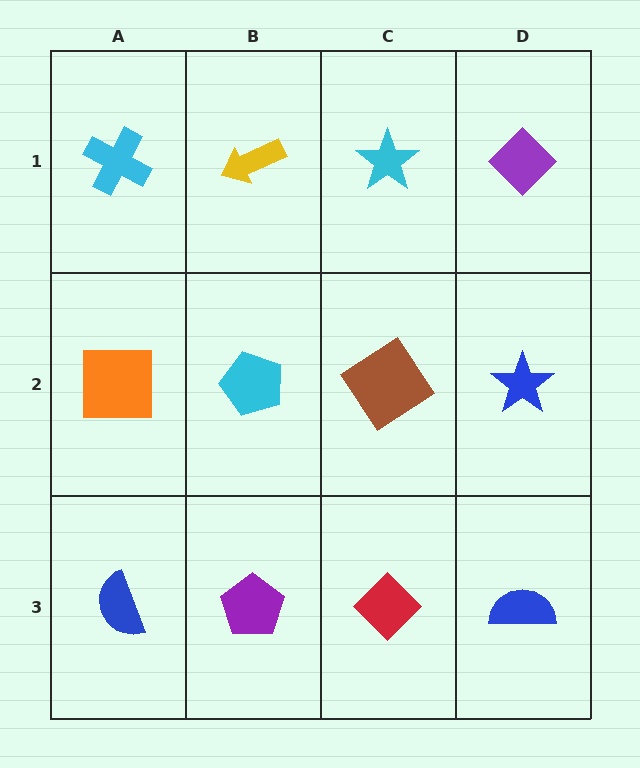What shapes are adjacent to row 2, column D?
A purple diamond (row 1, column D), a blue semicircle (row 3, column D), a brown diamond (row 2, column C).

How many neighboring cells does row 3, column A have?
2.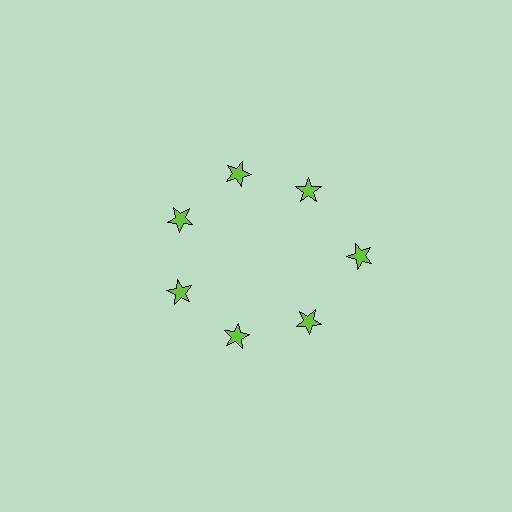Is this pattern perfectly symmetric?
No. The 7 lime stars are arranged in a ring, but one element near the 3 o'clock position is pushed outward from the center, breaking the 7-fold rotational symmetry.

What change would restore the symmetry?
The symmetry would be restored by moving it inward, back onto the ring so that all 7 stars sit at equal angles and equal distance from the center.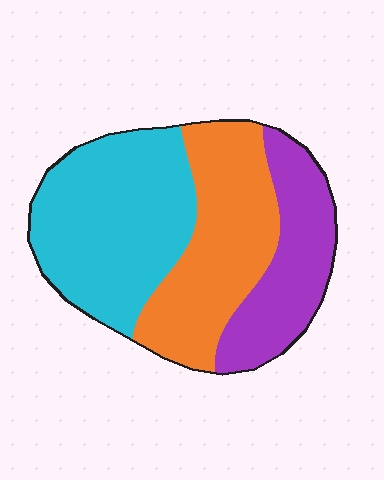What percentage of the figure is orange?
Orange covers about 35% of the figure.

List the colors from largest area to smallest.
From largest to smallest: cyan, orange, purple.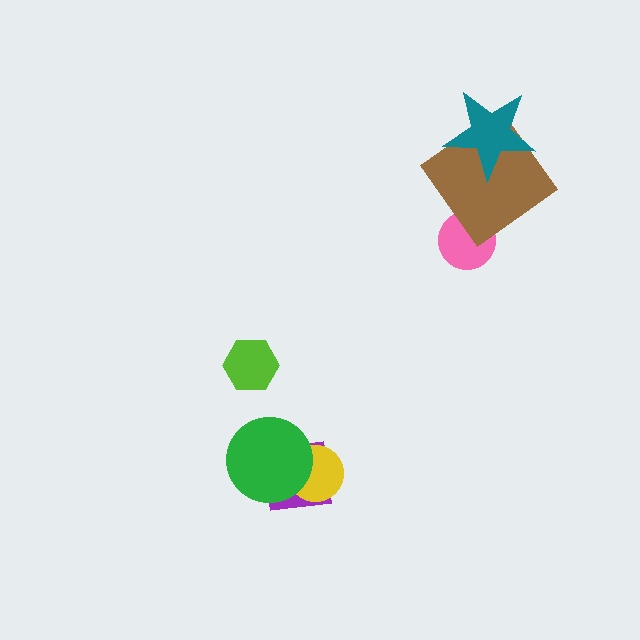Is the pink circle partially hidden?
Yes, it is partially covered by another shape.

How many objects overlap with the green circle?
2 objects overlap with the green circle.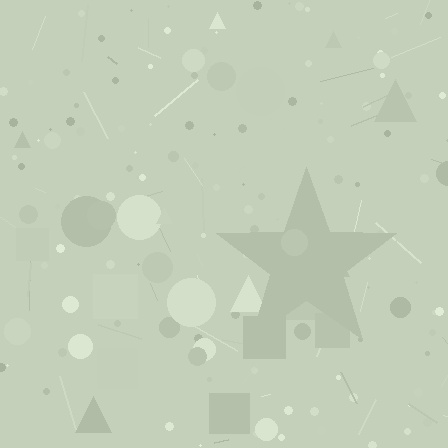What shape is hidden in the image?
A star is hidden in the image.